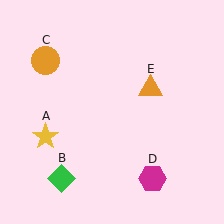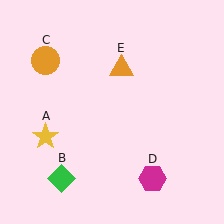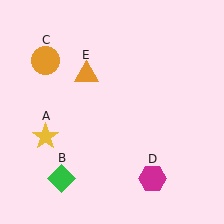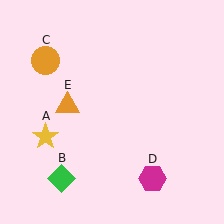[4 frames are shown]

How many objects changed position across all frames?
1 object changed position: orange triangle (object E).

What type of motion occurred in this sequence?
The orange triangle (object E) rotated counterclockwise around the center of the scene.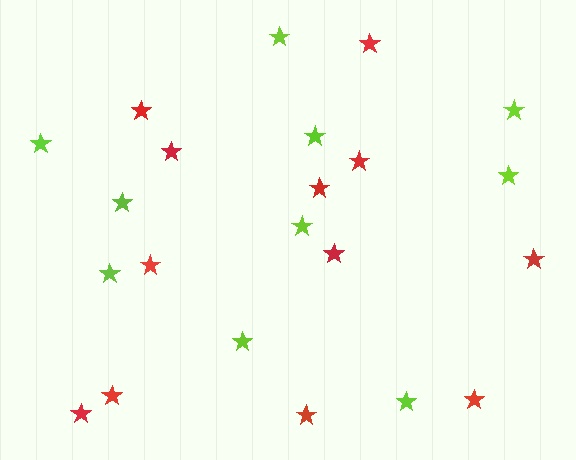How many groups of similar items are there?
There are 2 groups: one group of lime stars (10) and one group of red stars (12).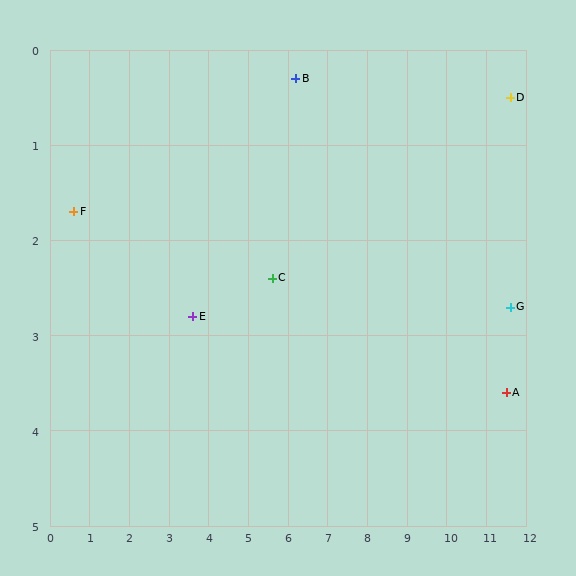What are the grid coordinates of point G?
Point G is at approximately (11.6, 2.7).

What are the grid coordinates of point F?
Point F is at approximately (0.6, 1.7).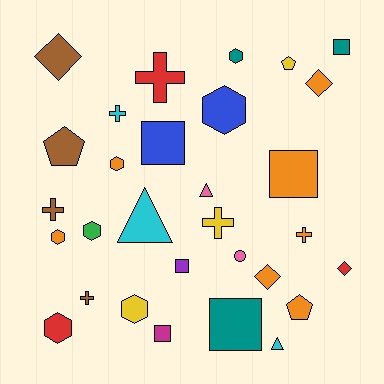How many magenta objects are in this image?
There is 1 magenta object.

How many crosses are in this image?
There are 6 crosses.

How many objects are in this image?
There are 30 objects.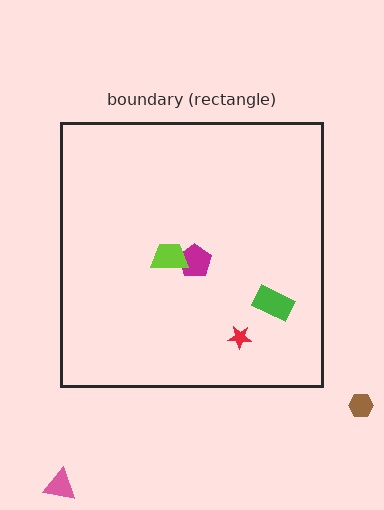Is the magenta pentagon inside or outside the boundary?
Inside.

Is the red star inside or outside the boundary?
Inside.